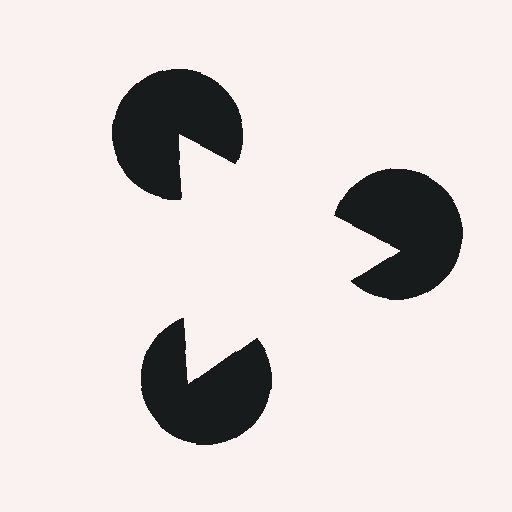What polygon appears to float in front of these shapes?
An illusory triangle — its edges are inferred from the aligned wedge cuts in the pac-man discs, not physically drawn.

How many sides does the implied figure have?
3 sides.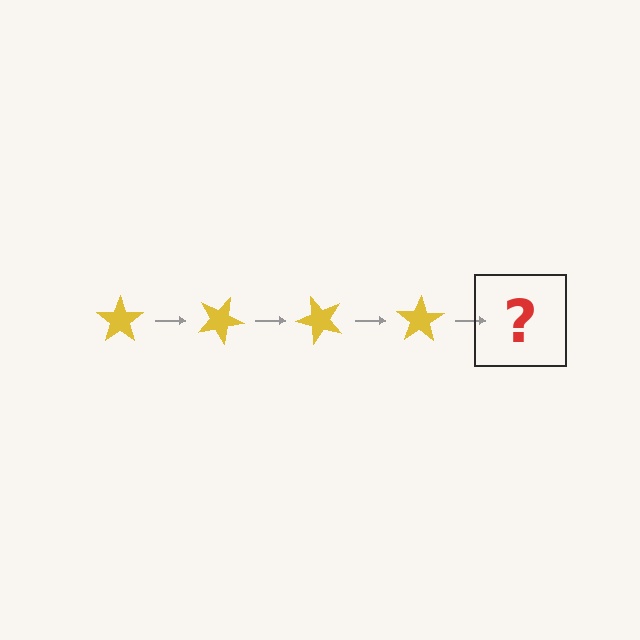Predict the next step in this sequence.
The next step is a yellow star rotated 100 degrees.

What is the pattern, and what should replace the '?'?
The pattern is that the star rotates 25 degrees each step. The '?' should be a yellow star rotated 100 degrees.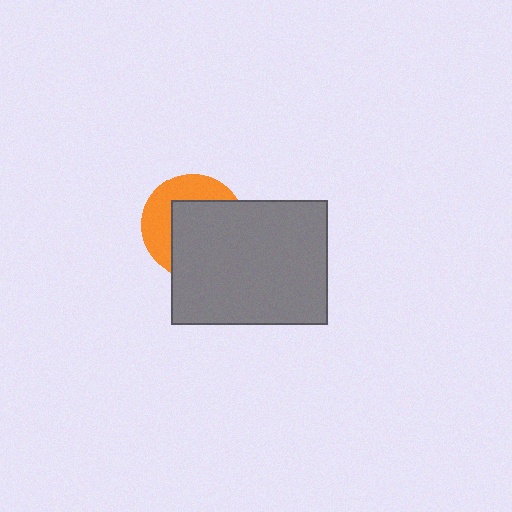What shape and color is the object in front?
The object in front is a gray rectangle.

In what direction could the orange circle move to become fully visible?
The orange circle could move toward the upper-left. That would shift it out from behind the gray rectangle entirely.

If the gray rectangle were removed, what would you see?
You would see the complete orange circle.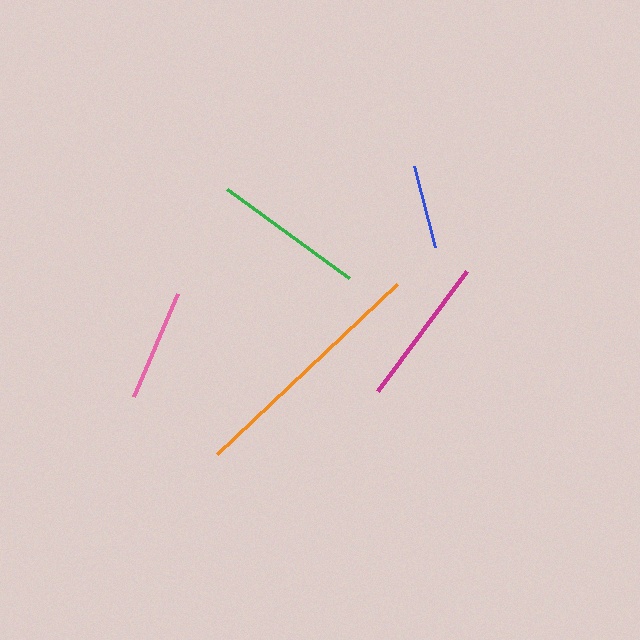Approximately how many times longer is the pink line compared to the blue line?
The pink line is approximately 1.3 times the length of the blue line.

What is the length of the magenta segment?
The magenta segment is approximately 149 pixels long.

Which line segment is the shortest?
The blue line is the shortest at approximately 84 pixels.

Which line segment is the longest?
The orange line is the longest at approximately 248 pixels.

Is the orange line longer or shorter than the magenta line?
The orange line is longer than the magenta line.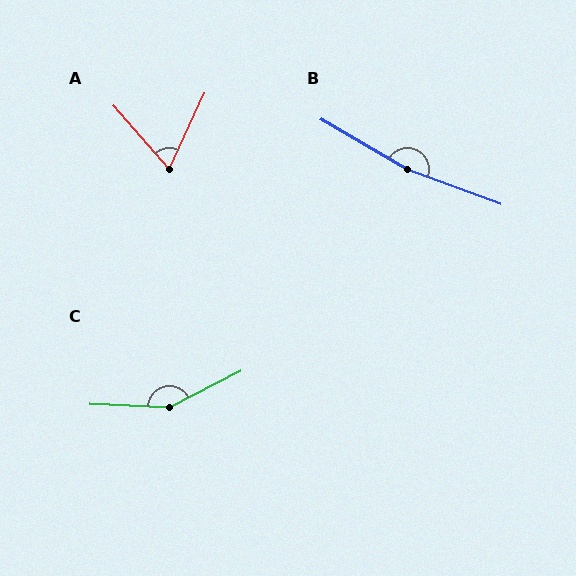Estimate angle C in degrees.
Approximately 150 degrees.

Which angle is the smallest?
A, at approximately 67 degrees.